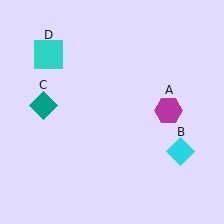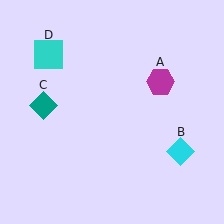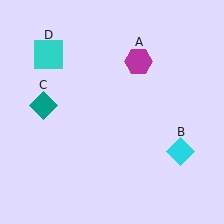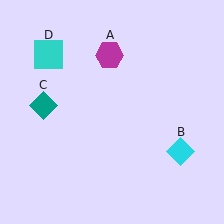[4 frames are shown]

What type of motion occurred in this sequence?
The magenta hexagon (object A) rotated counterclockwise around the center of the scene.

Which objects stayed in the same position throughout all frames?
Cyan diamond (object B) and teal diamond (object C) and cyan square (object D) remained stationary.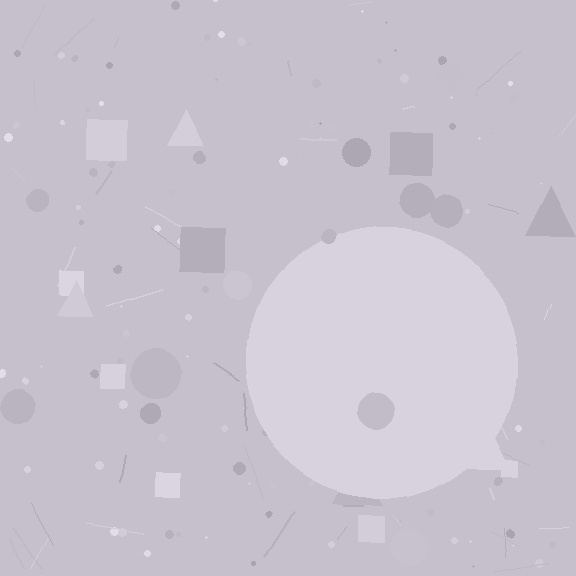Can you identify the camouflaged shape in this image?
The camouflaged shape is a circle.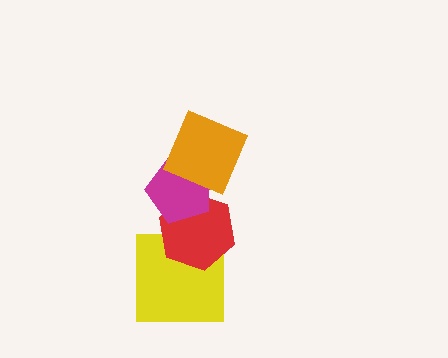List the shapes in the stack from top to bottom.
From top to bottom: the orange square, the magenta pentagon, the red hexagon, the yellow square.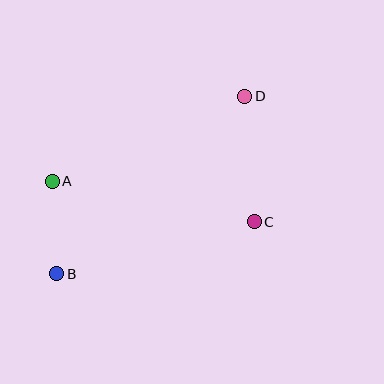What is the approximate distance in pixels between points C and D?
The distance between C and D is approximately 126 pixels.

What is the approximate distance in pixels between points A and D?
The distance between A and D is approximately 210 pixels.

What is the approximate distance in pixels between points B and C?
The distance between B and C is approximately 204 pixels.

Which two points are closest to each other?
Points A and B are closest to each other.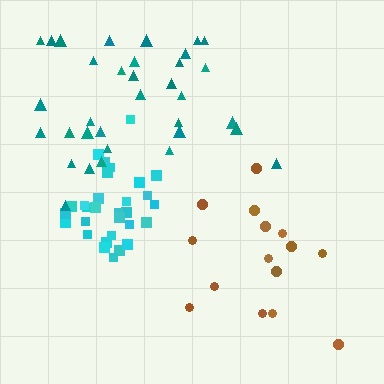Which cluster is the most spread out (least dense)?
Teal.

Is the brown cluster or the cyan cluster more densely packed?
Cyan.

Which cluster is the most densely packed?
Cyan.